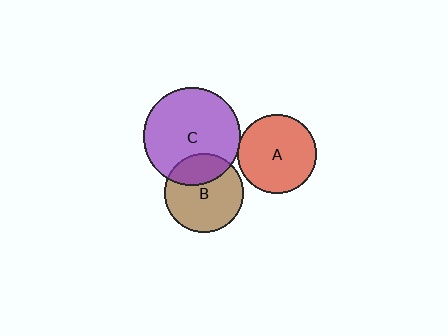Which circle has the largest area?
Circle C (purple).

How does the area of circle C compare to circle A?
Approximately 1.5 times.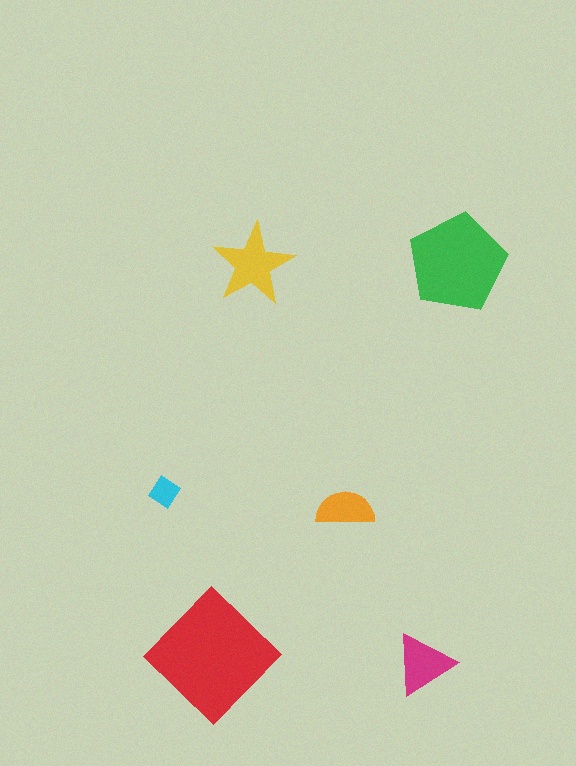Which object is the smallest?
The cyan diamond.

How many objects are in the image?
There are 6 objects in the image.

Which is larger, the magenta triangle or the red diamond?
The red diamond.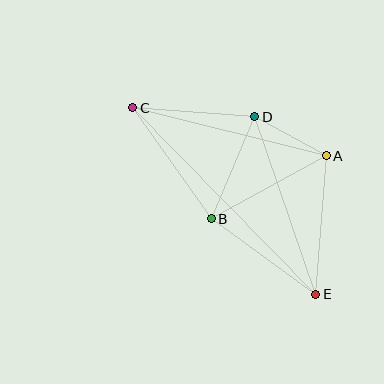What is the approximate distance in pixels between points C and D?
The distance between C and D is approximately 122 pixels.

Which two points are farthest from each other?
Points C and E are farthest from each other.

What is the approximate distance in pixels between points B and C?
The distance between B and C is approximately 136 pixels.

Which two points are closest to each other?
Points A and D are closest to each other.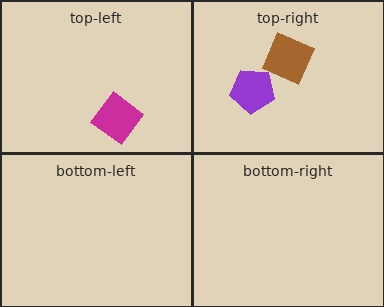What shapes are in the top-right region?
The brown square, the purple pentagon.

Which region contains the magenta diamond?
The top-left region.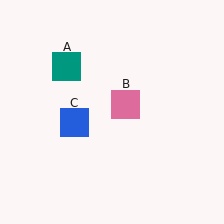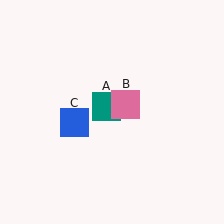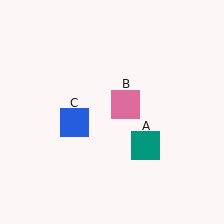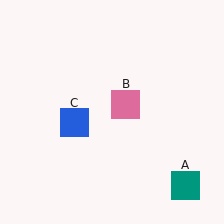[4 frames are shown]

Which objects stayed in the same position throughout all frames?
Pink square (object B) and blue square (object C) remained stationary.